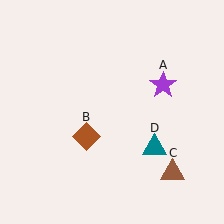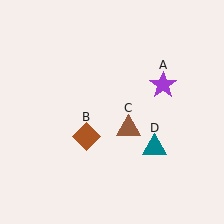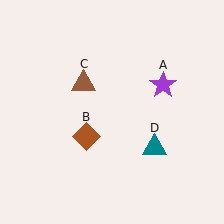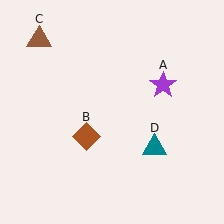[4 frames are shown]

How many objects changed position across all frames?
1 object changed position: brown triangle (object C).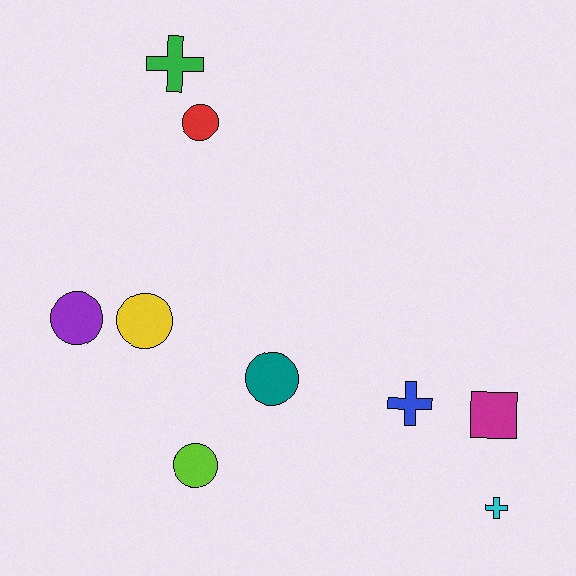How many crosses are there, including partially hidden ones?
There are 3 crosses.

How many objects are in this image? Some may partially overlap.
There are 9 objects.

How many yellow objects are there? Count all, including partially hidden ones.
There is 1 yellow object.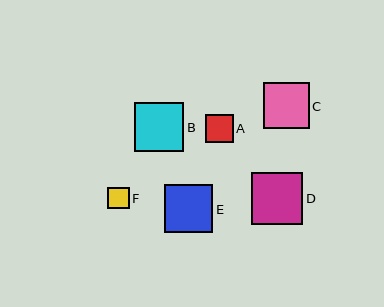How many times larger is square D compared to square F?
Square D is approximately 2.4 times the size of square F.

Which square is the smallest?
Square F is the smallest with a size of approximately 21 pixels.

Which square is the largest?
Square D is the largest with a size of approximately 52 pixels.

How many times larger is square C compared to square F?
Square C is approximately 2.2 times the size of square F.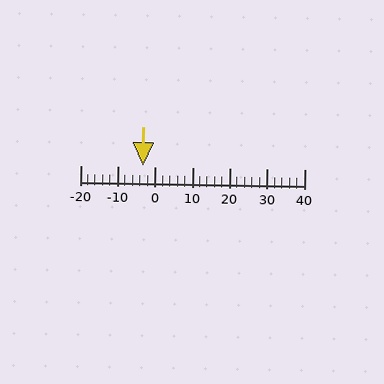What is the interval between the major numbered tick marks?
The major tick marks are spaced 10 units apart.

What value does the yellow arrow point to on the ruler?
The yellow arrow points to approximately -3.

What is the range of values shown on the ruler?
The ruler shows values from -20 to 40.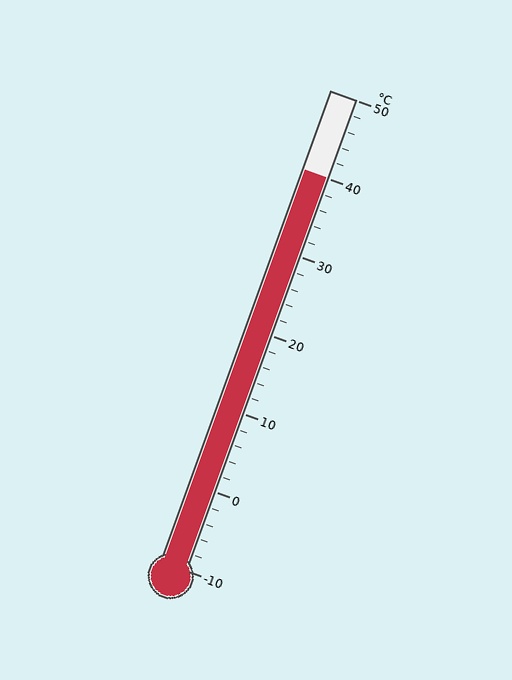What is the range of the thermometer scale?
The thermometer scale ranges from -10°C to 50°C.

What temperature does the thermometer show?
The thermometer shows approximately 40°C.